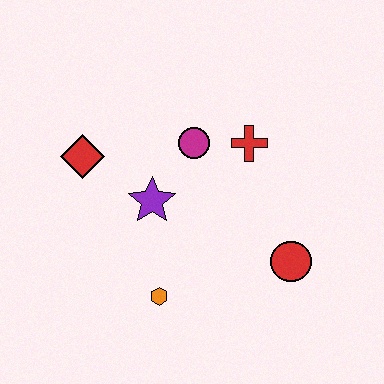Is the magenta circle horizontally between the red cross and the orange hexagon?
Yes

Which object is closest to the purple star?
The magenta circle is closest to the purple star.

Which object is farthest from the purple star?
The red circle is farthest from the purple star.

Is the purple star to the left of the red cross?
Yes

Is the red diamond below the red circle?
No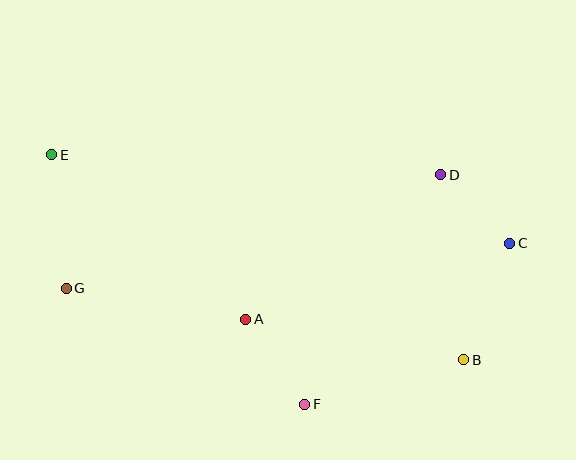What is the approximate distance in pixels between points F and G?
The distance between F and G is approximately 265 pixels.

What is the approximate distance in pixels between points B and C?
The distance between B and C is approximately 126 pixels.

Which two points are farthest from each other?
Points C and E are farthest from each other.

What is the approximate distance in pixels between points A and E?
The distance between A and E is approximately 254 pixels.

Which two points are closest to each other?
Points C and D are closest to each other.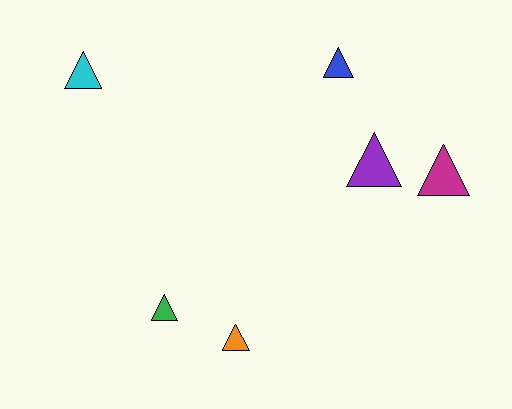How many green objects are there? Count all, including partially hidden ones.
There is 1 green object.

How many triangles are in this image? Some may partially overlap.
There are 6 triangles.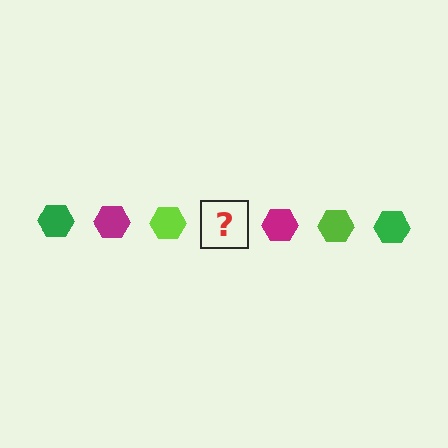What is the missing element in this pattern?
The missing element is a green hexagon.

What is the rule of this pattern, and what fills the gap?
The rule is that the pattern cycles through green, magenta, lime hexagons. The gap should be filled with a green hexagon.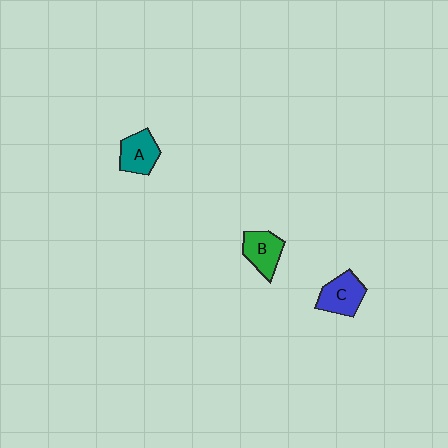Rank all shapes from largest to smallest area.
From largest to smallest: C (blue), B (green), A (teal).